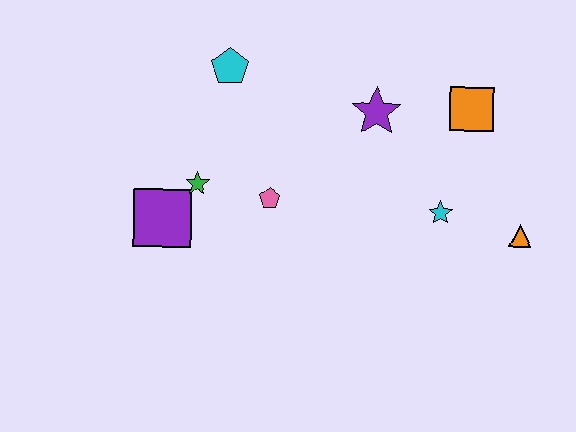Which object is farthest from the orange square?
The purple square is farthest from the orange square.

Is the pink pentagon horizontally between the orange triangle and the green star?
Yes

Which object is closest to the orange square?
The purple star is closest to the orange square.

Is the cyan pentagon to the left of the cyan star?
Yes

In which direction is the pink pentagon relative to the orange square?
The pink pentagon is to the left of the orange square.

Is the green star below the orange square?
Yes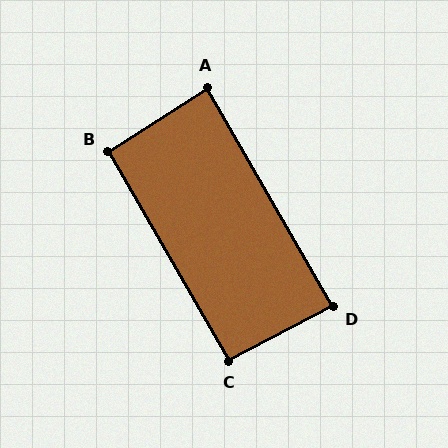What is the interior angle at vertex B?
Approximately 93 degrees (approximately right).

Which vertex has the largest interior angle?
C, at approximately 93 degrees.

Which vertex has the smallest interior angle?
A, at approximately 87 degrees.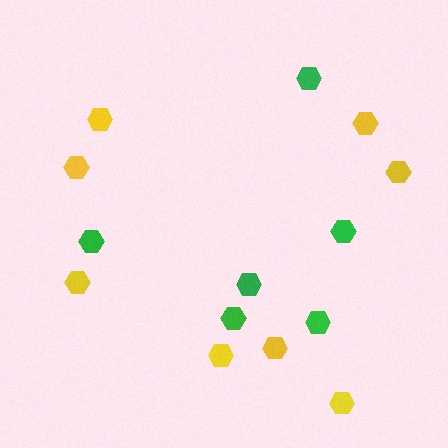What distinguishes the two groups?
There are 2 groups: one group of green hexagons (6) and one group of yellow hexagons (8).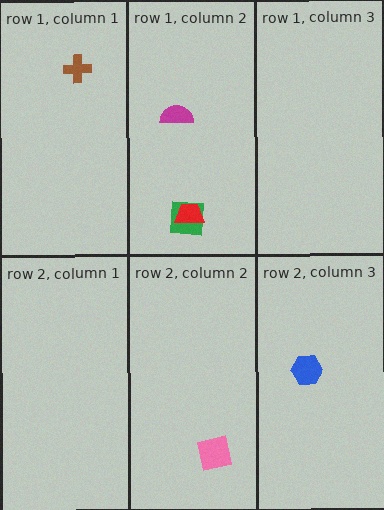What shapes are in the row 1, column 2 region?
The green square, the magenta semicircle, the red trapezoid.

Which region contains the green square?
The row 1, column 2 region.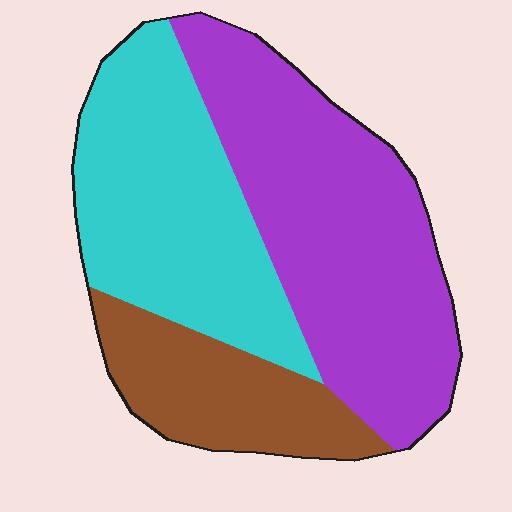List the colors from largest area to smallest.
From largest to smallest: purple, cyan, brown.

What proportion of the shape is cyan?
Cyan takes up about one third (1/3) of the shape.